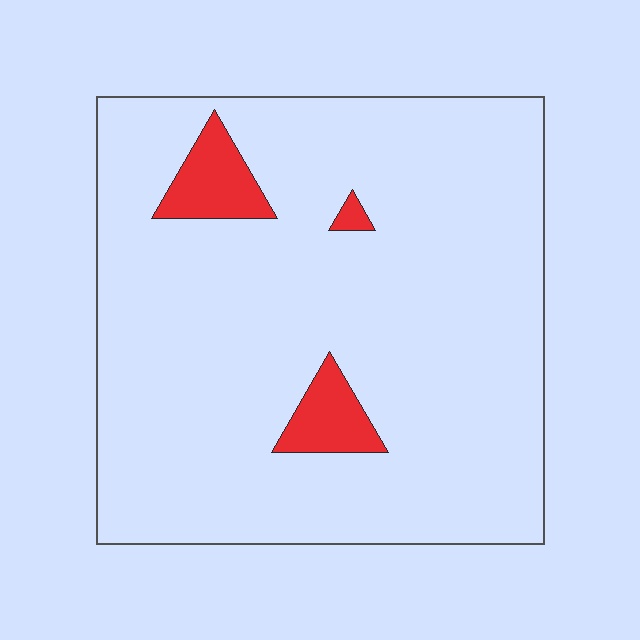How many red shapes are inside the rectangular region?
3.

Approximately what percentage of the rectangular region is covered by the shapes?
Approximately 5%.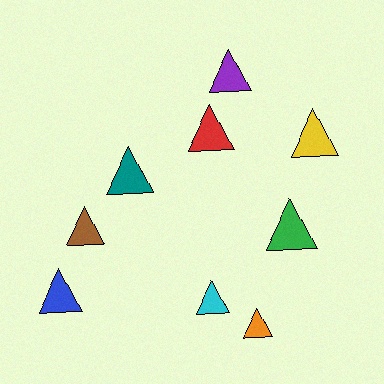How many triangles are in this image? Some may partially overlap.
There are 9 triangles.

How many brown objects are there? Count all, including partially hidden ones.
There is 1 brown object.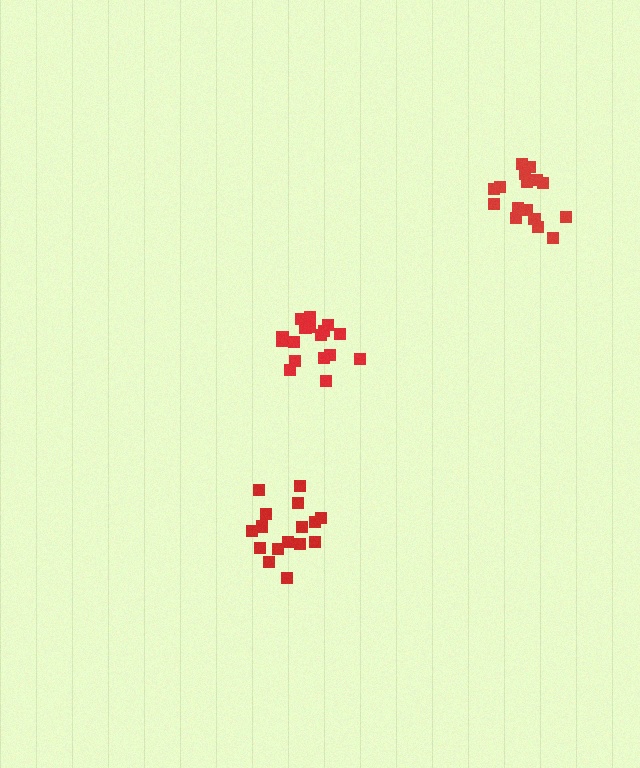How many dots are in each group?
Group 1: 17 dots, Group 2: 16 dots, Group 3: 16 dots (49 total).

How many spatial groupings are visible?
There are 3 spatial groupings.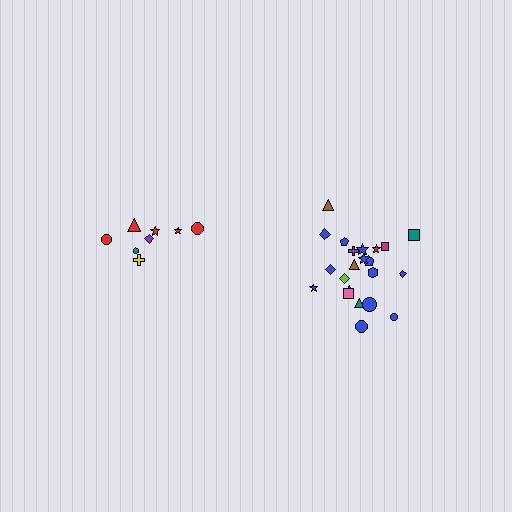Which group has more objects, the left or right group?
The right group.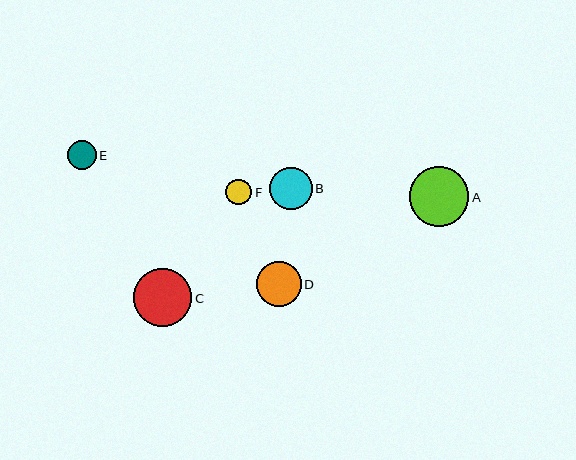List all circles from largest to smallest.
From largest to smallest: A, C, D, B, E, F.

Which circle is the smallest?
Circle F is the smallest with a size of approximately 26 pixels.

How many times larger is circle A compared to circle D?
Circle A is approximately 1.3 times the size of circle D.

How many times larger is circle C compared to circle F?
Circle C is approximately 2.3 times the size of circle F.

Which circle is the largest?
Circle A is the largest with a size of approximately 59 pixels.